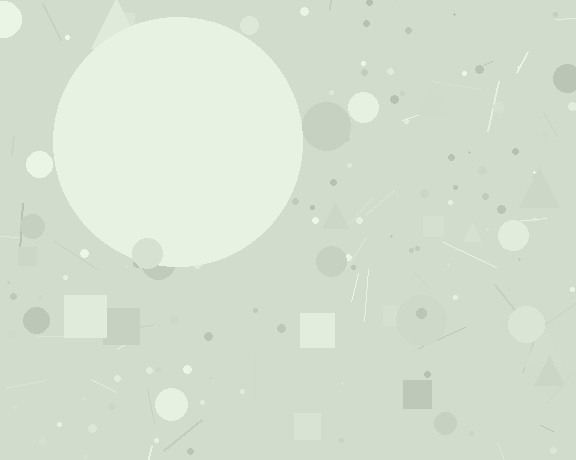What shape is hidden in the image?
A circle is hidden in the image.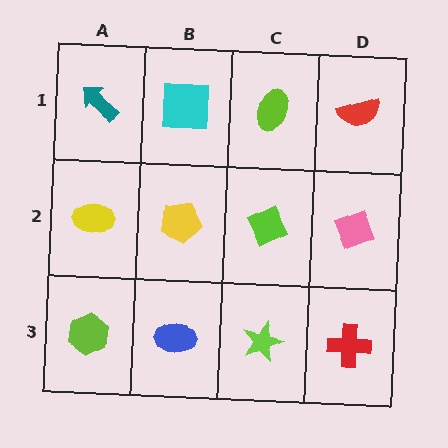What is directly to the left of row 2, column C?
A yellow pentagon.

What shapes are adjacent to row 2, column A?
A teal arrow (row 1, column A), a lime hexagon (row 3, column A), a yellow pentagon (row 2, column B).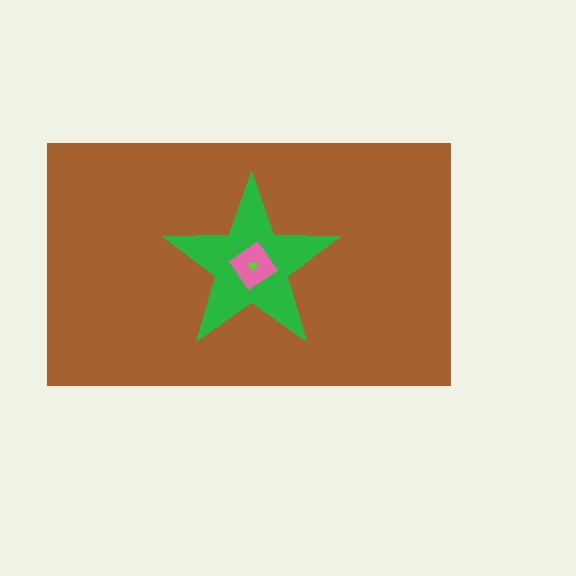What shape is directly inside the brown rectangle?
The green star.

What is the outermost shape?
The brown rectangle.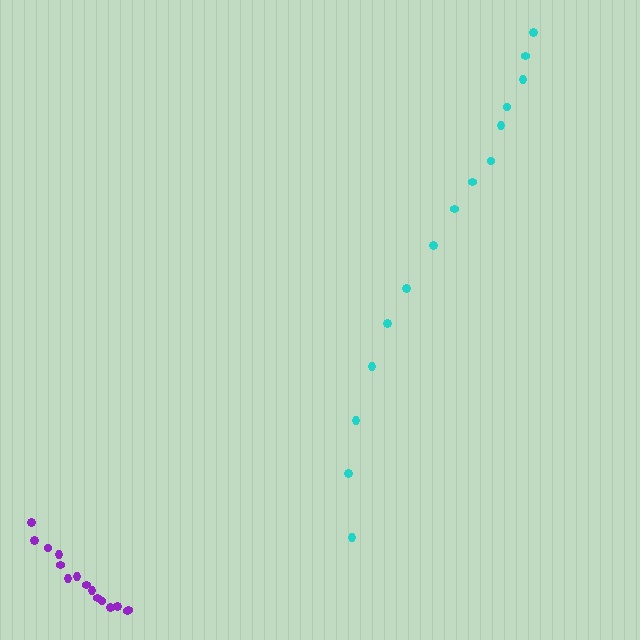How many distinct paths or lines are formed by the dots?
There are 2 distinct paths.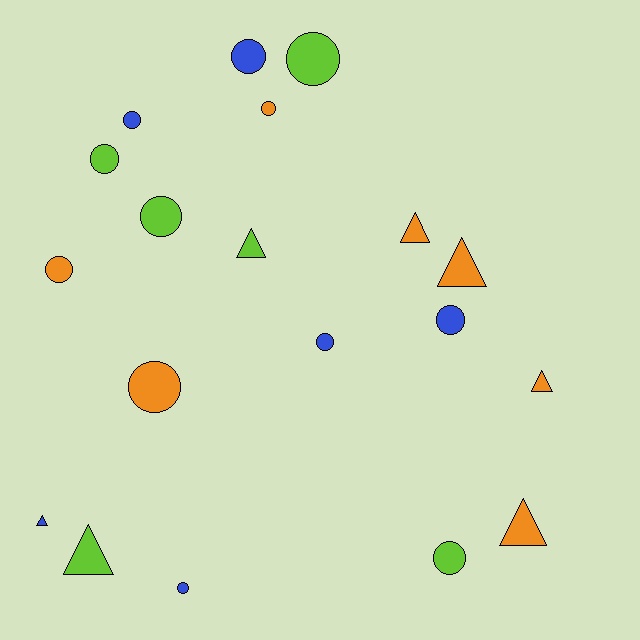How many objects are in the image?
There are 19 objects.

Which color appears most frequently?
Orange, with 7 objects.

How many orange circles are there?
There are 3 orange circles.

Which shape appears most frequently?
Circle, with 12 objects.